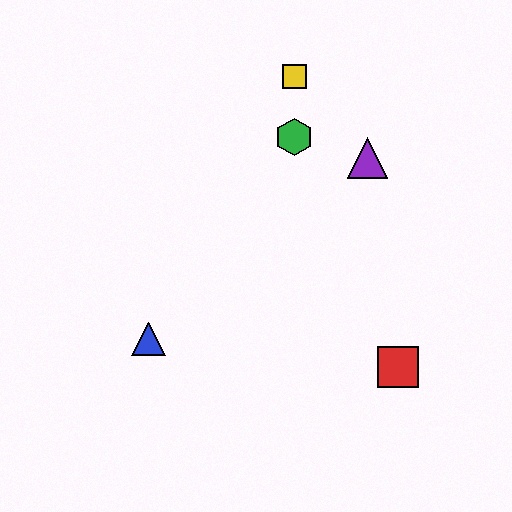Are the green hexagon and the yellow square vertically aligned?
Yes, both are at x≈294.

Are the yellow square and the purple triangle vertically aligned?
No, the yellow square is at x≈294 and the purple triangle is at x≈367.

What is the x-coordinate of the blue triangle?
The blue triangle is at x≈148.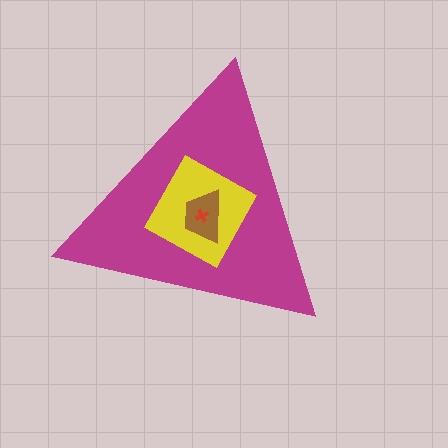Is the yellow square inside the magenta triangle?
Yes.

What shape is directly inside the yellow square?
The brown trapezoid.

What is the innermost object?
The red cross.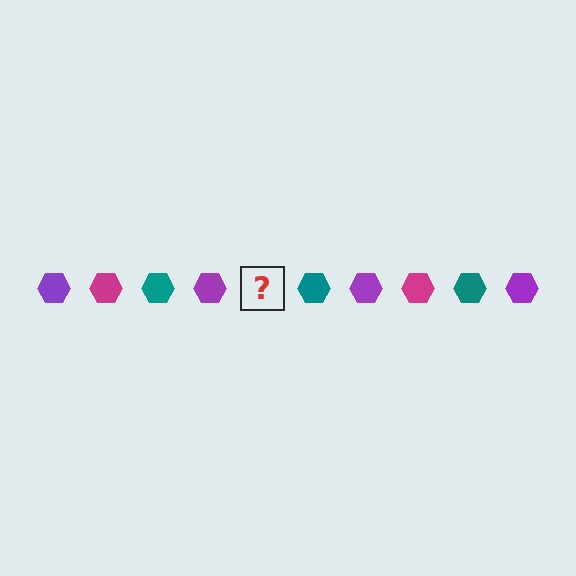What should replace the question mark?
The question mark should be replaced with a magenta hexagon.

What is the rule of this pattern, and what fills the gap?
The rule is that the pattern cycles through purple, magenta, teal hexagons. The gap should be filled with a magenta hexagon.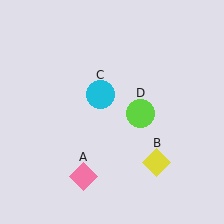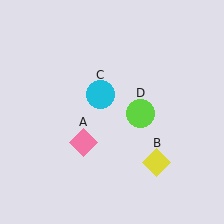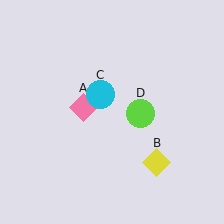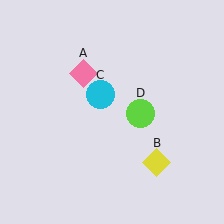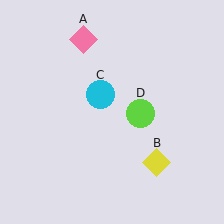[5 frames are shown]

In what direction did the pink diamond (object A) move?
The pink diamond (object A) moved up.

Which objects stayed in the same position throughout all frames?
Yellow diamond (object B) and cyan circle (object C) and lime circle (object D) remained stationary.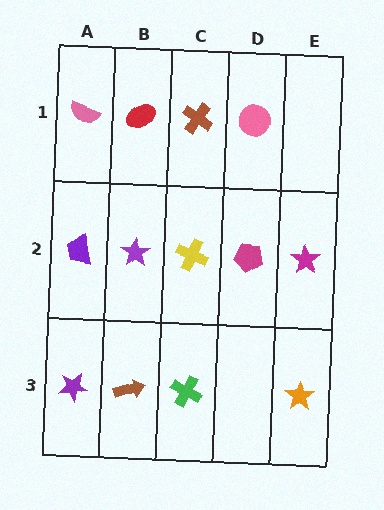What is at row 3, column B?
A brown arrow.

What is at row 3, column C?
A green cross.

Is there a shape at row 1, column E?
No, that cell is empty.